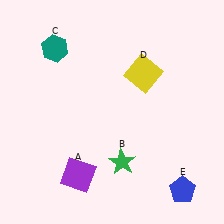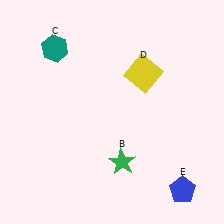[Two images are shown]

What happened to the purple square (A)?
The purple square (A) was removed in Image 2. It was in the bottom-left area of Image 1.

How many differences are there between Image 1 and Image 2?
There is 1 difference between the two images.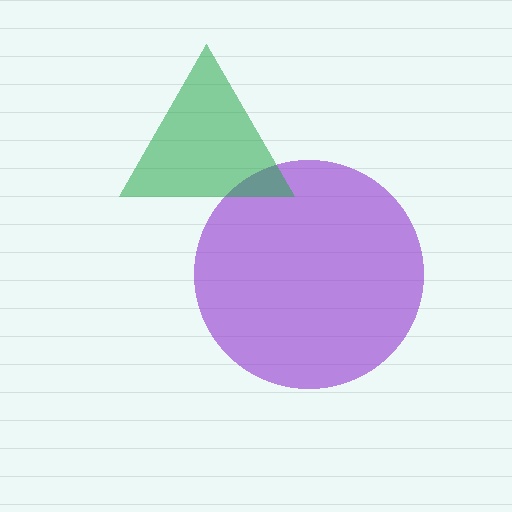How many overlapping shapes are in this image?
There are 2 overlapping shapes in the image.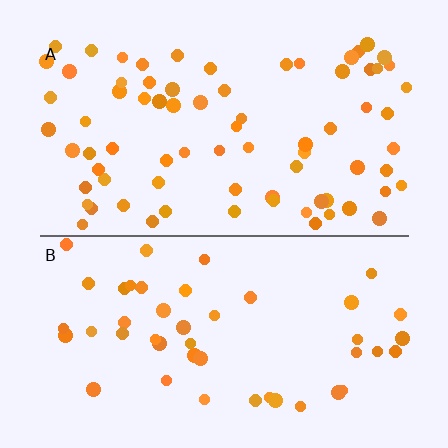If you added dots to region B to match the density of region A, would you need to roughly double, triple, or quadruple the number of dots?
Approximately double.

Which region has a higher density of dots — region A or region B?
A (the top).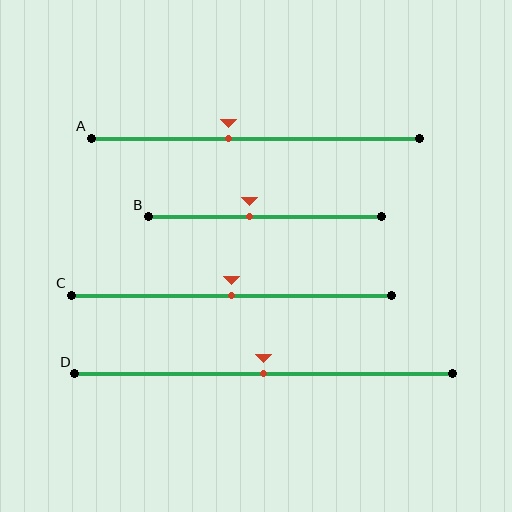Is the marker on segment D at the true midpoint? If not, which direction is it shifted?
Yes, the marker on segment D is at the true midpoint.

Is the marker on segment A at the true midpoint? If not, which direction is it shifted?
No, the marker on segment A is shifted to the left by about 8% of the segment length.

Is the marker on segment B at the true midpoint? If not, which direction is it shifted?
No, the marker on segment B is shifted to the left by about 7% of the segment length.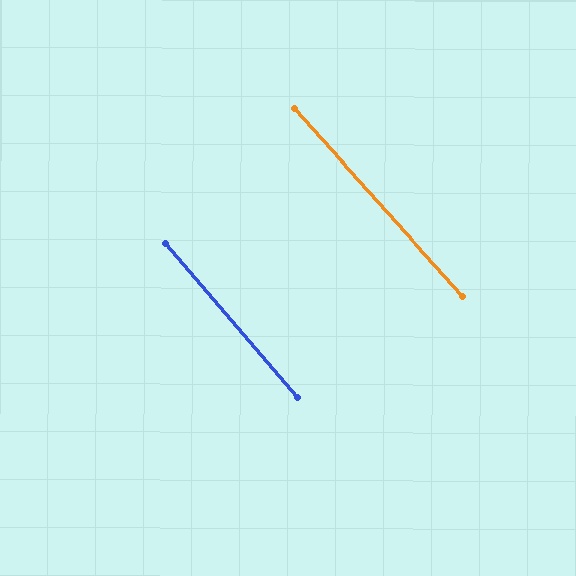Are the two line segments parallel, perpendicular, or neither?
Parallel — their directions differ by only 1.4°.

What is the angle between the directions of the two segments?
Approximately 1 degree.